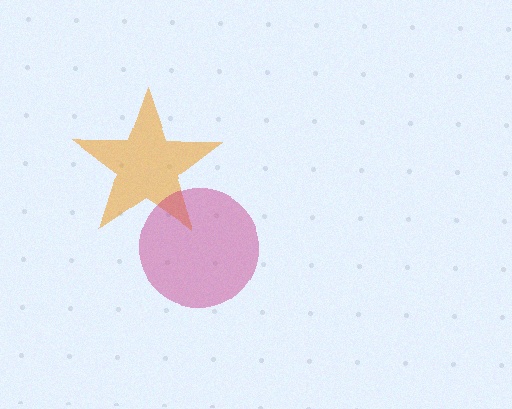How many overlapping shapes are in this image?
There are 2 overlapping shapes in the image.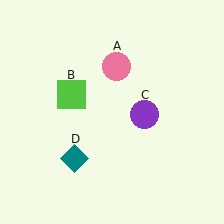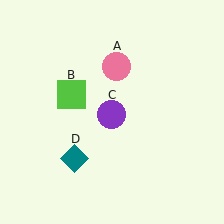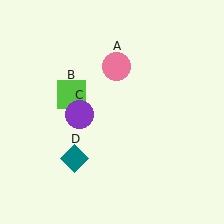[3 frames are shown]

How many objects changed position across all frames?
1 object changed position: purple circle (object C).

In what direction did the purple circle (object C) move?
The purple circle (object C) moved left.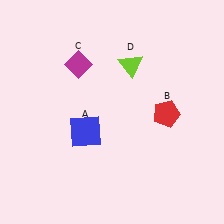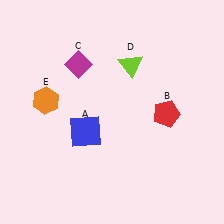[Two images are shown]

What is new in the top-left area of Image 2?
An orange hexagon (E) was added in the top-left area of Image 2.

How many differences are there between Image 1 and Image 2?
There is 1 difference between the two images.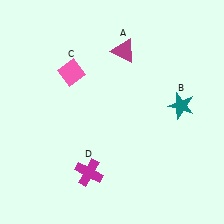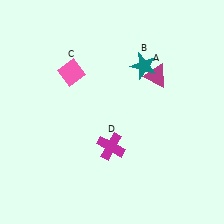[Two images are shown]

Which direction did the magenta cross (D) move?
The magenta cross (D) moved up.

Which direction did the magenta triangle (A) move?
The magenta triangle (A) moved right.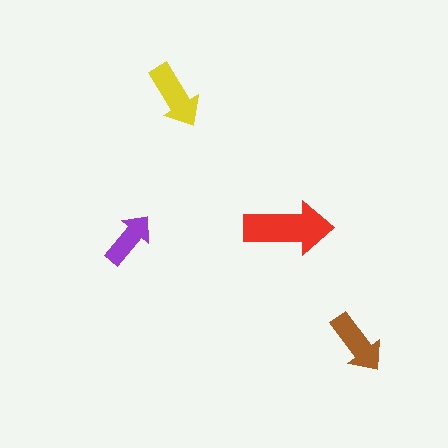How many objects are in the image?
There are 4 objects in the image.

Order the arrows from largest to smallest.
the red one, the yellow one, the brown one, the purple one.